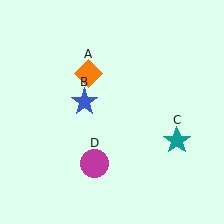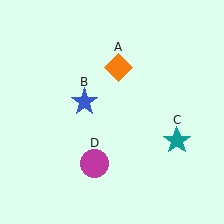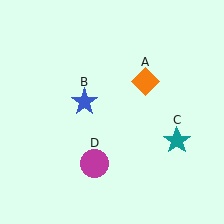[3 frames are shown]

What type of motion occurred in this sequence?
The orange diamond (object A) rotated clockwise around the center of the scene.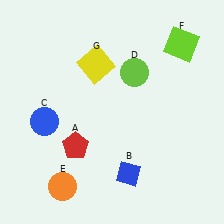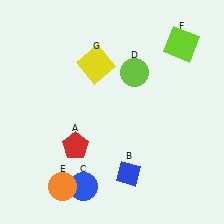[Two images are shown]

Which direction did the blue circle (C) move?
The blue circle (C) moved down.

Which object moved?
The blue circle (C) moved down.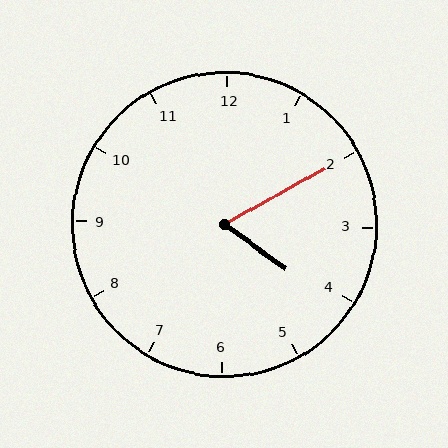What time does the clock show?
4:10.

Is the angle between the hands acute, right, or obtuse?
It is acute.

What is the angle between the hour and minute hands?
Approximately 65 degrees.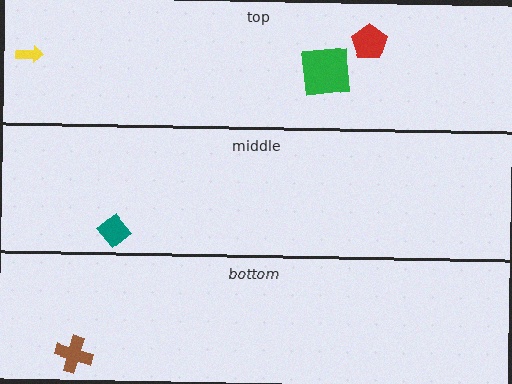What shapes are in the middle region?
The teal diamond.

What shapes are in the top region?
The green square, the red pentagon, the yellow arrow.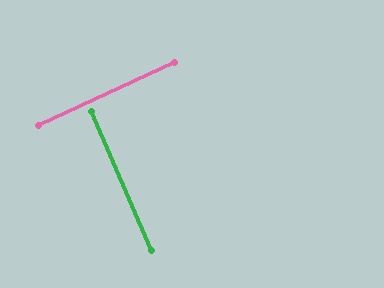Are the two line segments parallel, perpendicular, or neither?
Perpendicular — they meet at approximately 88°.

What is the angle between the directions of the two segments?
Approximately 88 degrees.